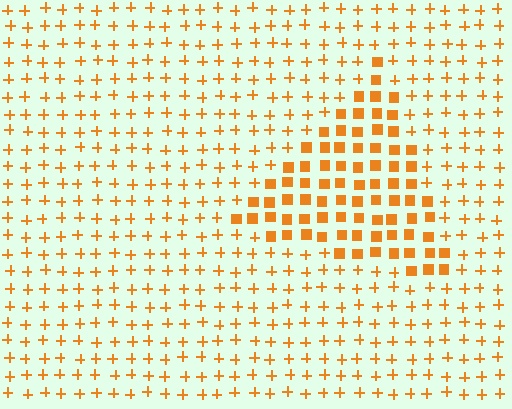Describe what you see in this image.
The image is filled with small orange elements arranged in a uniform grid. A triangle-shaped region contains squares, while the surrounding area contains plus signs. The boundary is defined purely by the change in element shape.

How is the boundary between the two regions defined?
The boundary is defined by a change in element shape: squares inside vs. plus signs outside. All elements share the same color and spacing.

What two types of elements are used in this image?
The image uses squares inside the triangle region and plus signs outside it.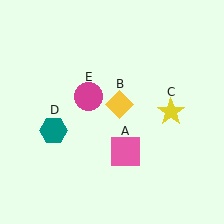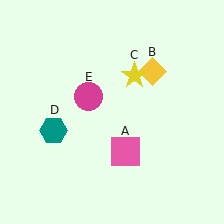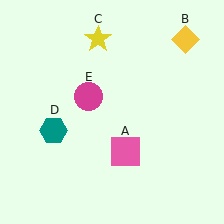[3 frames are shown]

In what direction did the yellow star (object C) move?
The yellow star (object C) moved up and to the left.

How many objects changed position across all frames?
2 objects changed position: yellow diamond (object B), yellow star (object C).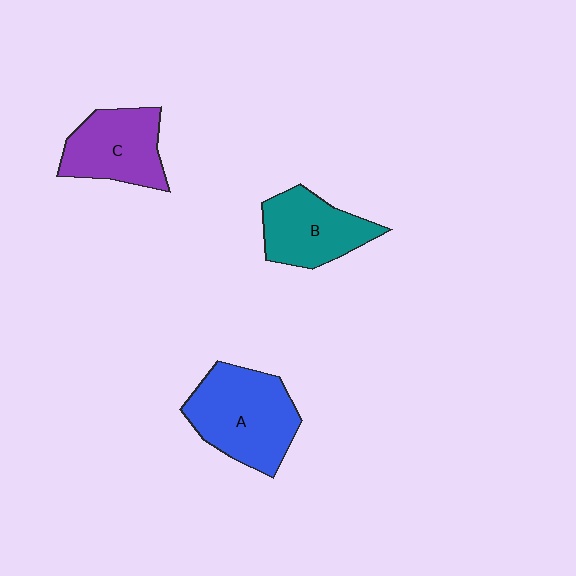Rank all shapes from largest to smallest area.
From largest to smallest: A (blue), C (purple), B (teal).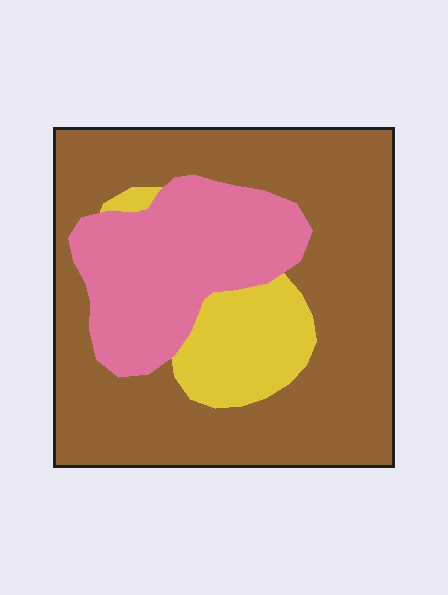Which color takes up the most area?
Brown, at roughly 65%.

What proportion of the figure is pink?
Pink takes up about one quarter (1/4) of the figure.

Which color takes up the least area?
Yellow, at roughly 10%.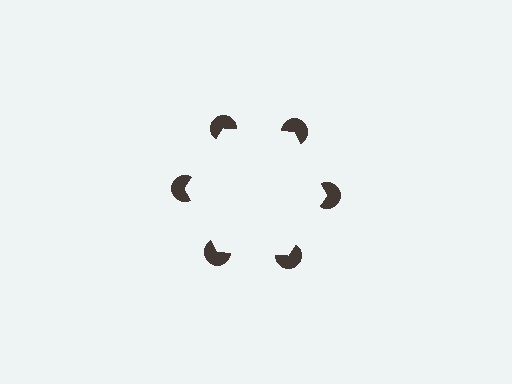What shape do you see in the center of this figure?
An illusory hexagon — its edges are inferred from the aligned wedge cuts in the pac-man discs, not physically drawn.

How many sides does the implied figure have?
6 sides.